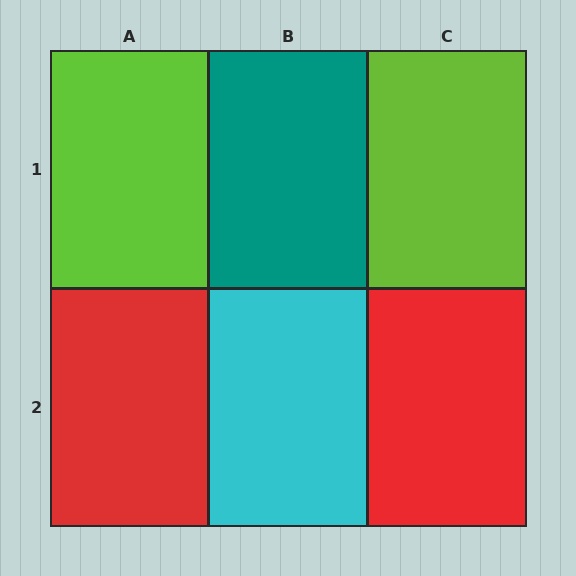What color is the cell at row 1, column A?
Lime.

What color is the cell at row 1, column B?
Teal.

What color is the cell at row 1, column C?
Lime.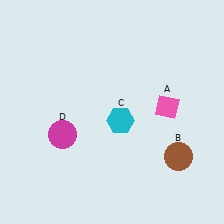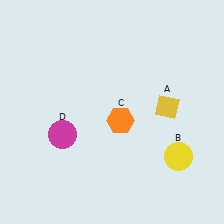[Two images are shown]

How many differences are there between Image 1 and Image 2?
There are 3 differences between the two images.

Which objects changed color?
A changed from pink to yellow. B changed from brown to yellow. C changed from cyan to orange.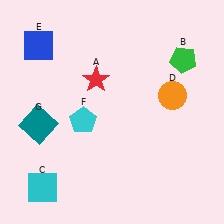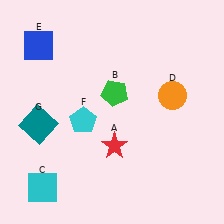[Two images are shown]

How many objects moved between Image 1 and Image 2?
2 objects moved between the two images.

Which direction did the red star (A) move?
The red star (A) moved down.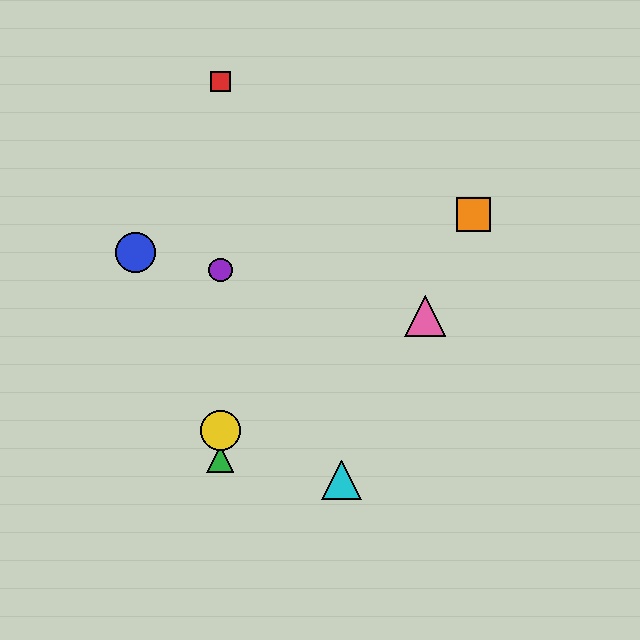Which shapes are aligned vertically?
The red square, the green triangle, the yellow circle, the purple circle are aligned vertically.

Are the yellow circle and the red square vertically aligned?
Yes, both are at x≈220.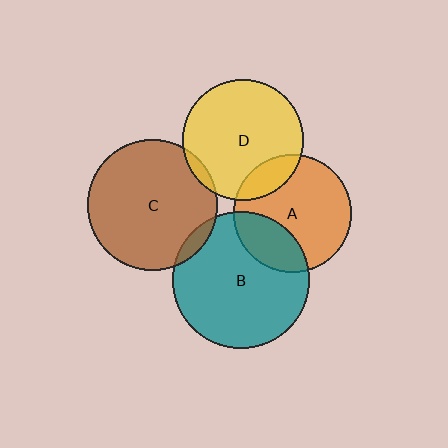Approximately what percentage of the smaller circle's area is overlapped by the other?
Approximately 5%.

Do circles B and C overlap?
Yes.